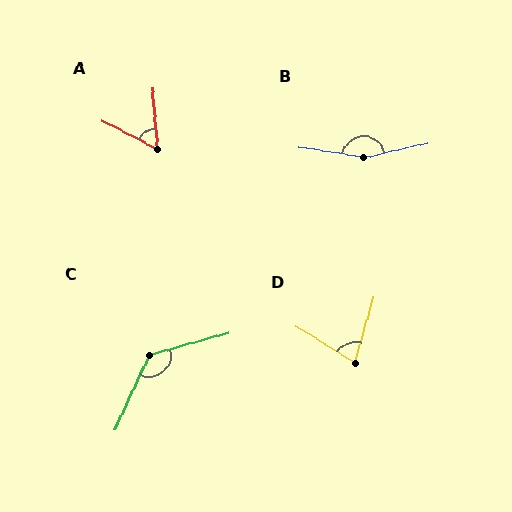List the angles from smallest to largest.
A (58°), D (74°), C (130°), B (159°).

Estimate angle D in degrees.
Approximately 74 degrees.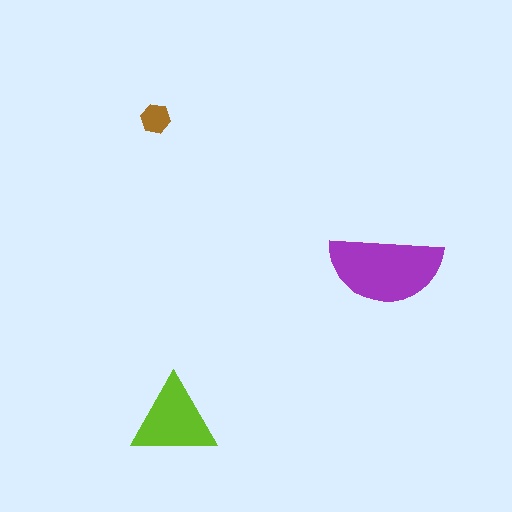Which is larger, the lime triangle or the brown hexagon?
The lime triangle.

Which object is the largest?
The purple semicircle.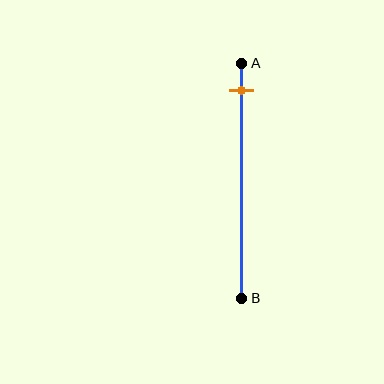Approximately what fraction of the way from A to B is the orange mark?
The orange mark is approximately 10% of the way from A to B.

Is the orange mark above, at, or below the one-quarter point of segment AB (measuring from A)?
The orange mark is above the one-quarter point of segment AB.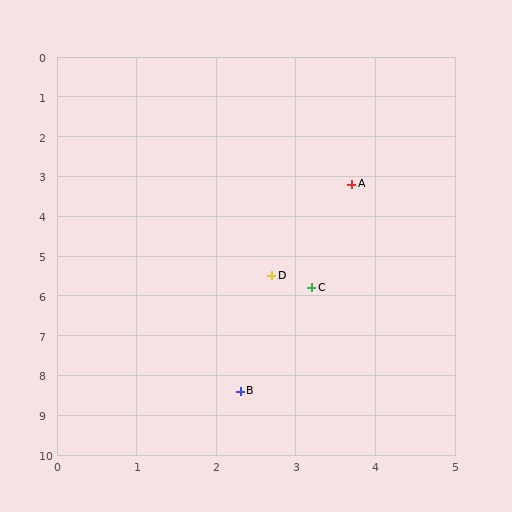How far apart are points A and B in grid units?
Points A and B are about 5.4 grid units apart.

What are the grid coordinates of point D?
Point D is at approximately (2.7, 5.5).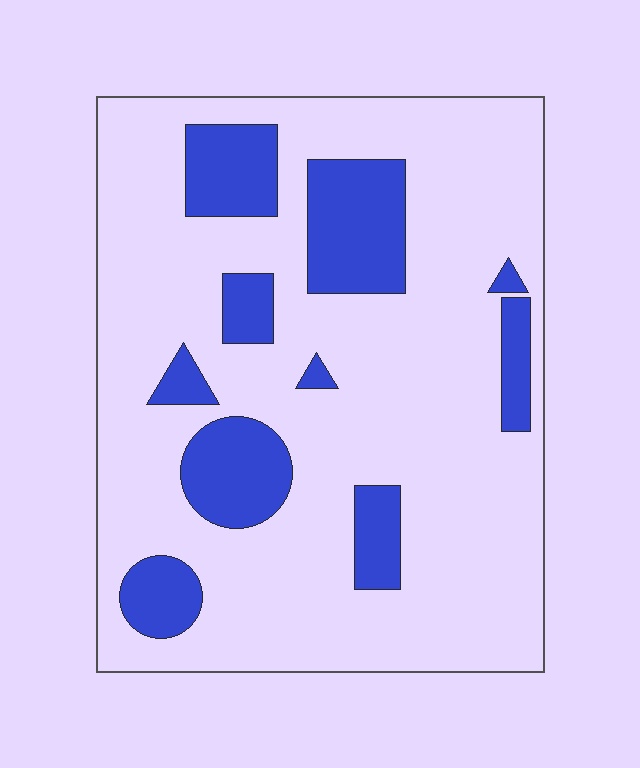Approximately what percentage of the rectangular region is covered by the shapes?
Approximately 20%.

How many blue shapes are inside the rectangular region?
10.